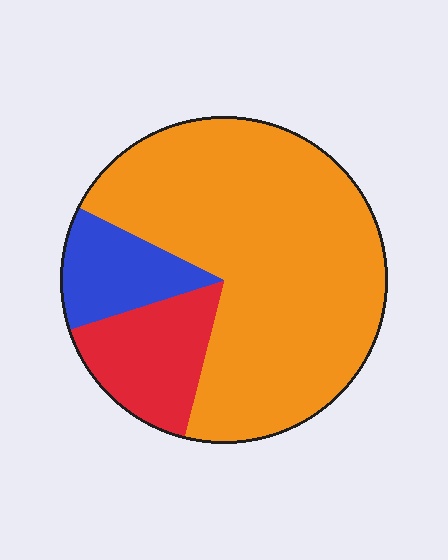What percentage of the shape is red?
Red covers roughly 15% of the shape.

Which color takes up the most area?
Orange, at roughly 70%.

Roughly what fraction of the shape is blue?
Blue takes up about one eighth (1/8) of the shape.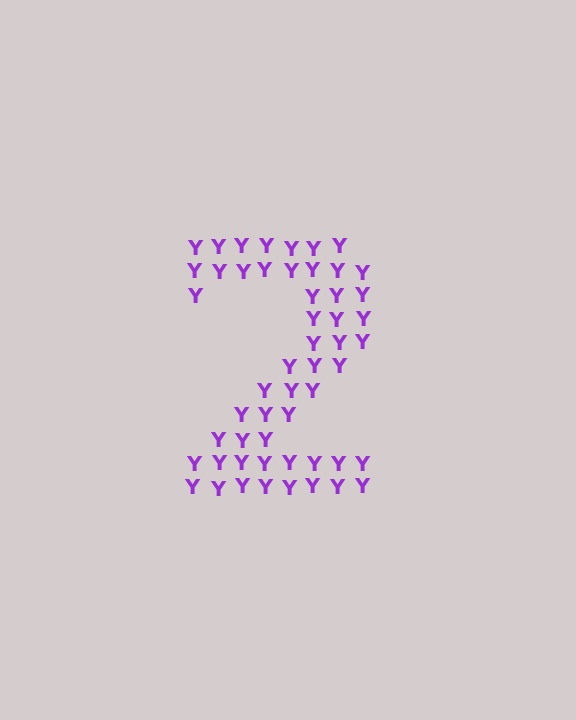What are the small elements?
The small elements are letter Y's.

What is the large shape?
The large shape is the digit 2.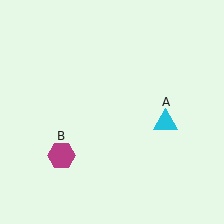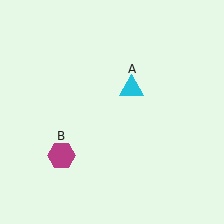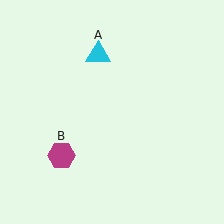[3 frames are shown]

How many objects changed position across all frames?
1 object changed position: cyan triangle (object A).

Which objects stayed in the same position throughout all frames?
Magenta hexagon (object B) remained stationary.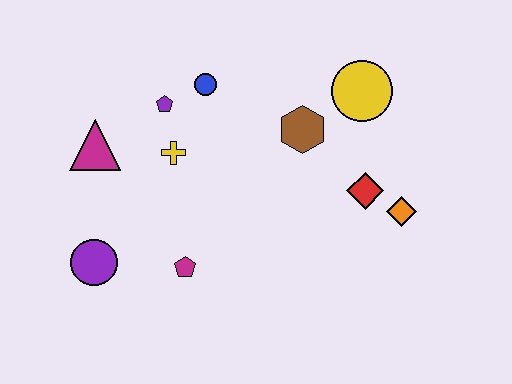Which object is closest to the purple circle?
The magenta pentagon is closest to the purple circle.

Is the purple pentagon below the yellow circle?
Yes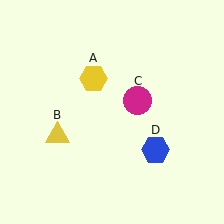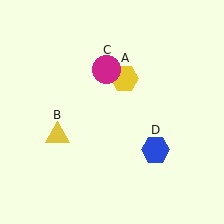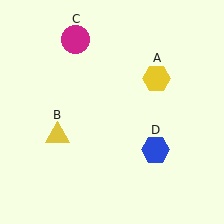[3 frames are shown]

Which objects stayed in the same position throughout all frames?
Yellow triangle (object B) and blue hexagon (object D) remained stationary.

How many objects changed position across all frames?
2 objects changed position: yellow hexagon (object A), magenta circle (object C).